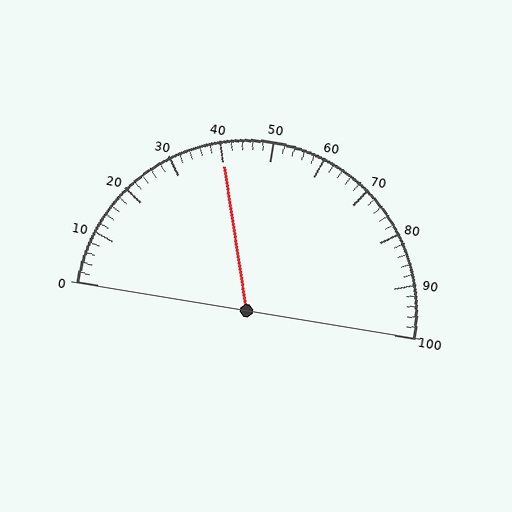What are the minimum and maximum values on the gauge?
The gauge ranges from 0 to 100.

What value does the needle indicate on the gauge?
The needle indicates approximately 40.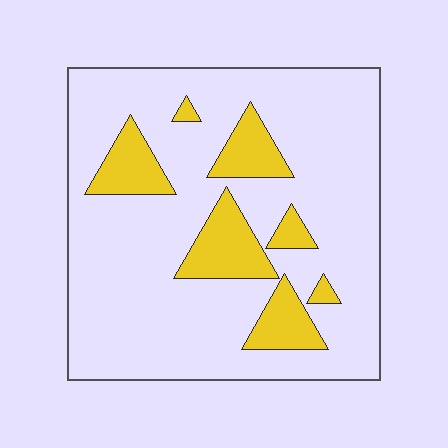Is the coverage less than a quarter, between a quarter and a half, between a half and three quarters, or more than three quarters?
Less than a quarter.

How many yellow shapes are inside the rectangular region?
7.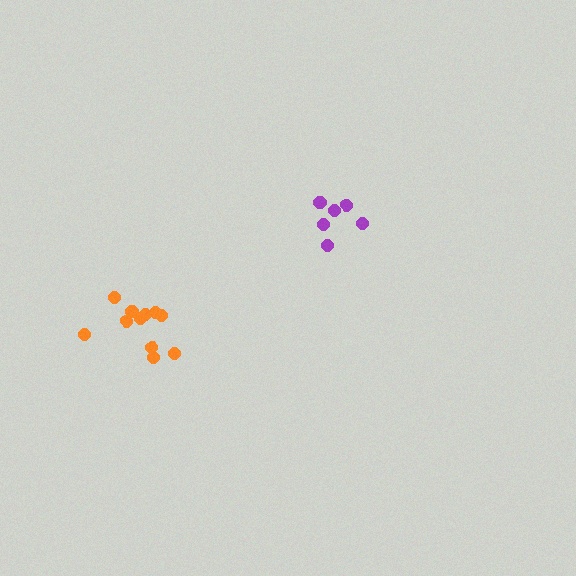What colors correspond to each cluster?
The clusters are colored: orange, purple.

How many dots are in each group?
Group 1: 11 dots, Group 2: 6 dots (17 total).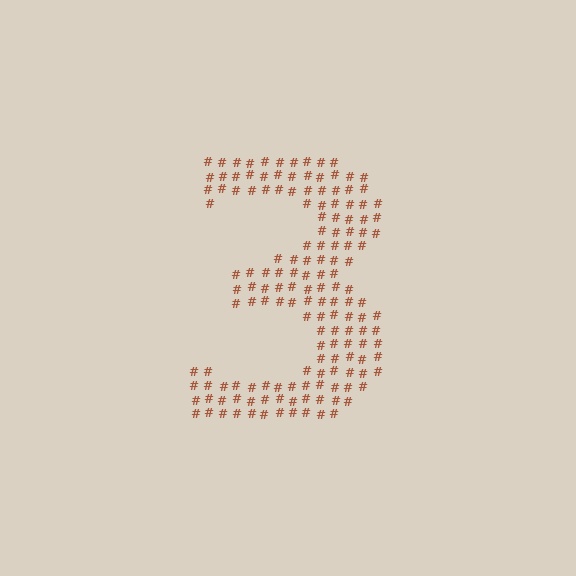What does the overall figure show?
The overall figure shows the digit 3.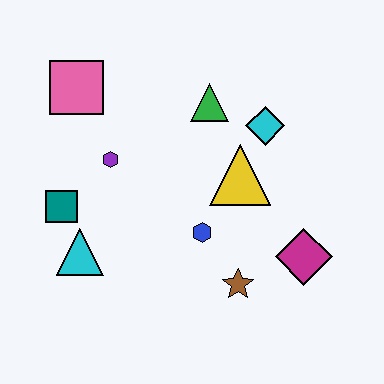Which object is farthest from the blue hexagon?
The pink square is farthest from the blue hexagon.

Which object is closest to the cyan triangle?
The teal square is closest to the cyan triangle.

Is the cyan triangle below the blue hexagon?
Yes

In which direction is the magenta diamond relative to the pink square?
The magenta diamond is to the right of the pink square.